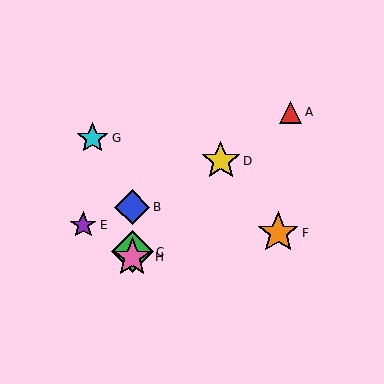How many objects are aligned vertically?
3 objects (B, C, H) are aligned vertically.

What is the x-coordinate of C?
Object C is at x≈132.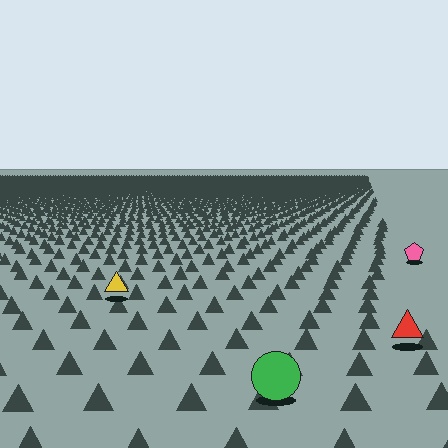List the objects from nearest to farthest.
From nearest to farthest: the green circle, the red triangle, the yellow triangle, the pink pentagon.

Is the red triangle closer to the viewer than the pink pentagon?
Yes. The red triangle is closer — you can tell from the texture gradient: the ground texture is coarser near it.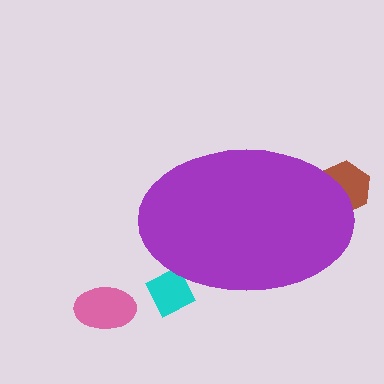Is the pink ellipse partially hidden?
No, the pink ellipse is fully visible.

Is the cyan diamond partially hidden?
Yes, the cyan diamond is partially hidden behind the purple ellipse.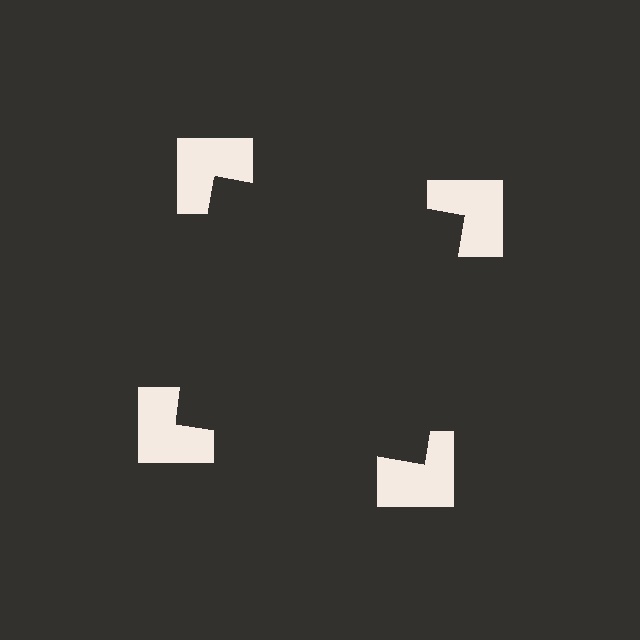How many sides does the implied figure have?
4 sides.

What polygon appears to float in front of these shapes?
An illusory square — its edges are inferred from the aligned wedge cuts in the notched squares, not physically drawn.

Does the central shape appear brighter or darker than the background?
It typically appears slightly darker than the background, even though no actual brightness change is drawn.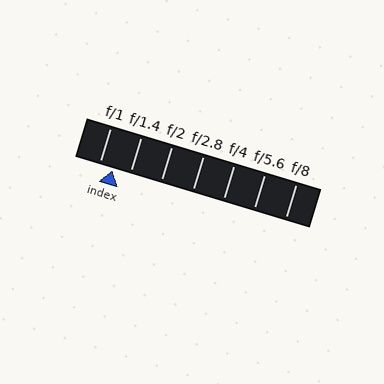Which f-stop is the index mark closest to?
The index mark is closest to f/1.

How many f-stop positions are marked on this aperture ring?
There are 7 f-stop positions marked.